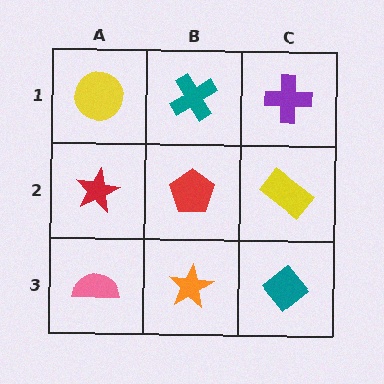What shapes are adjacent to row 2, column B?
A teal cross (row 1, column B), an orange star (row 3, column B), a red star (row 2, column A), a yellow rectangle (row 2, column C).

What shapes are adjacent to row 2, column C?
A purple cross (row 1, column C), a teal diamond (row 3, column C), a red pentagon (row 2, column B).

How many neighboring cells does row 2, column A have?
3.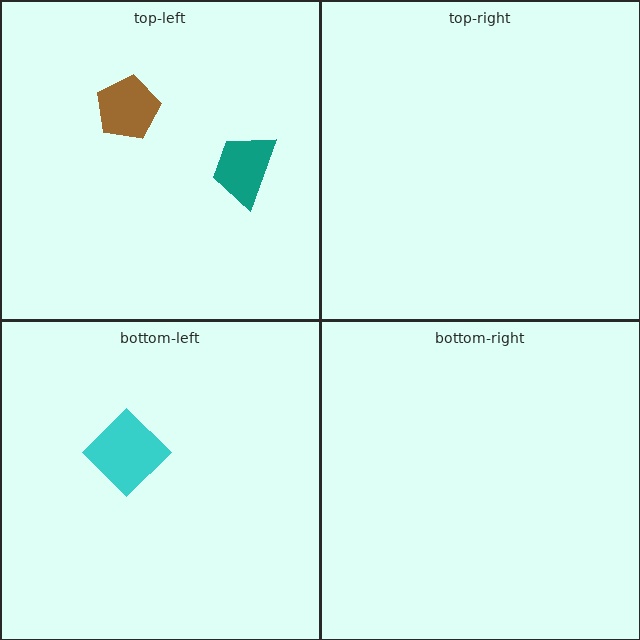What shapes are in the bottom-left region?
The cyan diamond.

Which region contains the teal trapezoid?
The top-left region.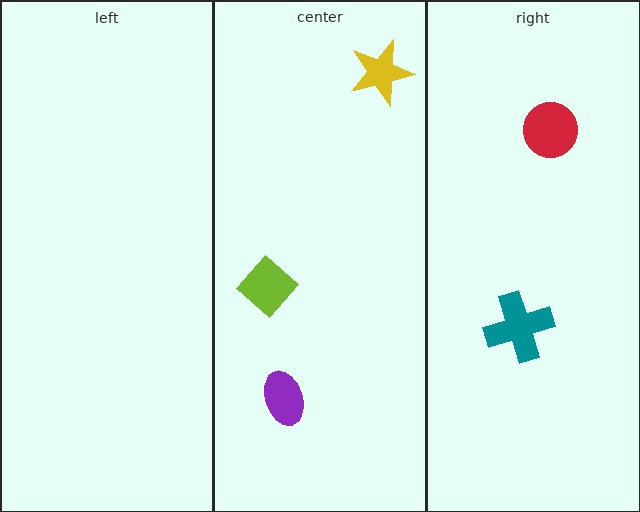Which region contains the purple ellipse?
The center region.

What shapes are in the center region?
The purple ellipse, the yellow star, the lime diamond.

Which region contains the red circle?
The right region.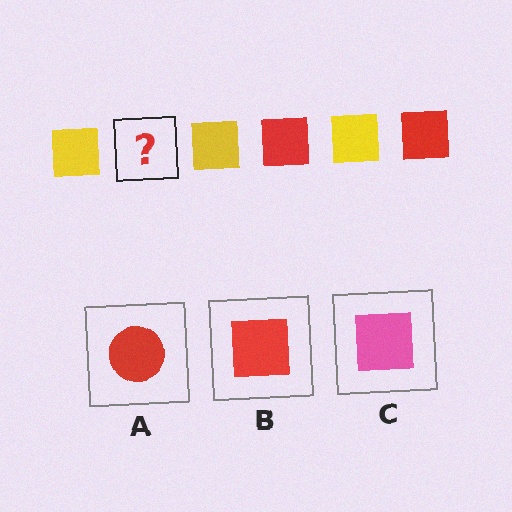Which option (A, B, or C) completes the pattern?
B.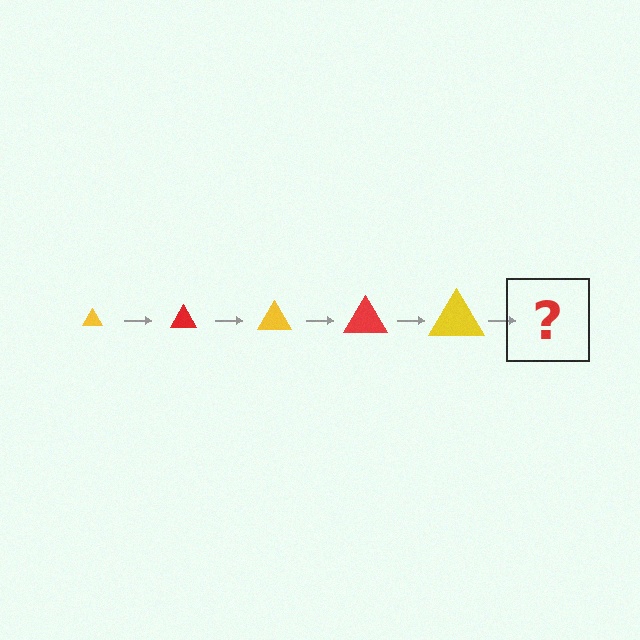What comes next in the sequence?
The next element should be a red triangle, larger than the previous one.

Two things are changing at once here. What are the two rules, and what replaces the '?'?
The two rules are that the triangle grows larger each step and the color cycles through yellow and red. The '?' should be a red triangle, larger than the previous one.